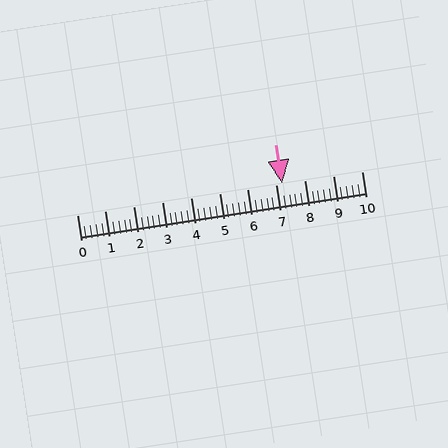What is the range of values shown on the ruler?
The ruler shows values from 0 to 10.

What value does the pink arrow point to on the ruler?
The pink arrow points to approximately 7.2.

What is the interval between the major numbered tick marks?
The major tick marks are spaced 1 units apart.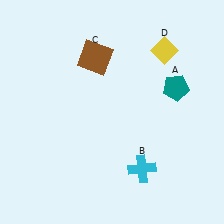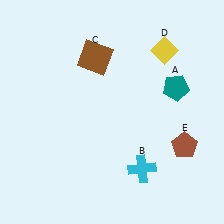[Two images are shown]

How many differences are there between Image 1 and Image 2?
There is 1 difference between the two images.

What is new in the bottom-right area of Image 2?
A brown pentagon (E) was added in the bottom-right area of Image 2.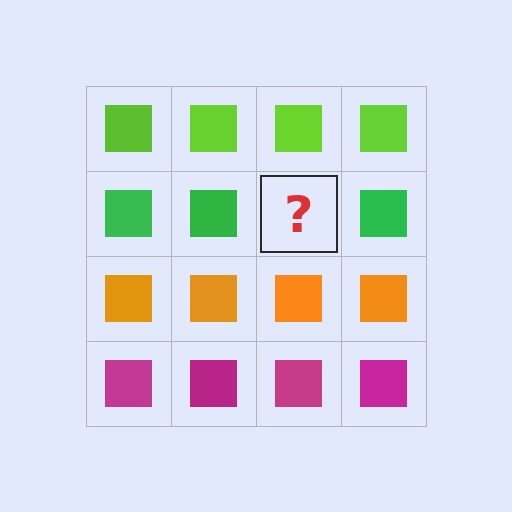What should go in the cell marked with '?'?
The missing cell should contain a green square.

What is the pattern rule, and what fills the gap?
The rule is that each row has a consistent color. The gap should be filled with a green square.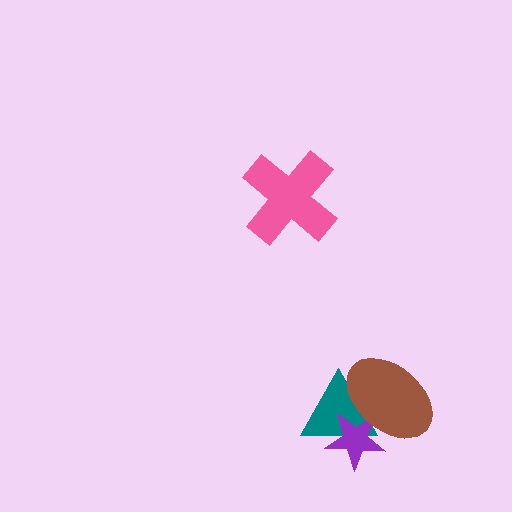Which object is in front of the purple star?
The brown ellipse is in front of the purple star.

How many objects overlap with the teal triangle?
2 objects overlap with the teal triangle.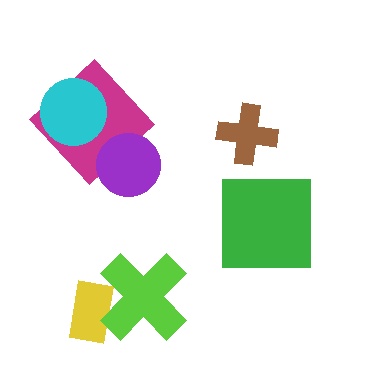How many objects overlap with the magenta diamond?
2 objects overlap with the magenta diamond.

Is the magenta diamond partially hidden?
Yes, it is partially covered by another shape.